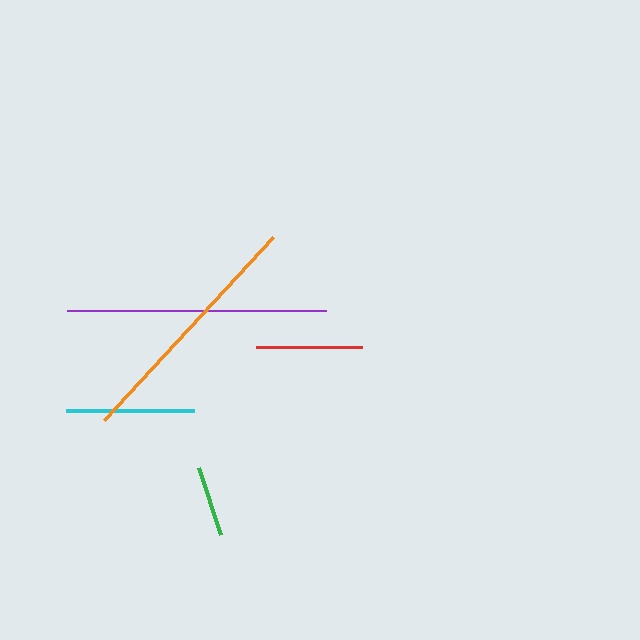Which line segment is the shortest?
The green line is the shortest at approximately 71 pixels.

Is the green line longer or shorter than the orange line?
The orange line is longer than the green line.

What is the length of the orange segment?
The orange segment is approximately 249 pixels long.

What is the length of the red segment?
The red segment is approximately 106 pixels long.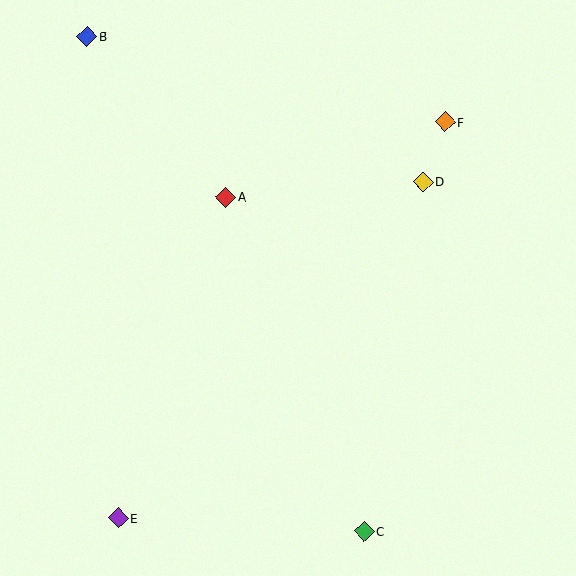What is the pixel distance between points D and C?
The distance between D and C is 355 pixels.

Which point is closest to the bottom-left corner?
Point E is closest to the bottom-left corner.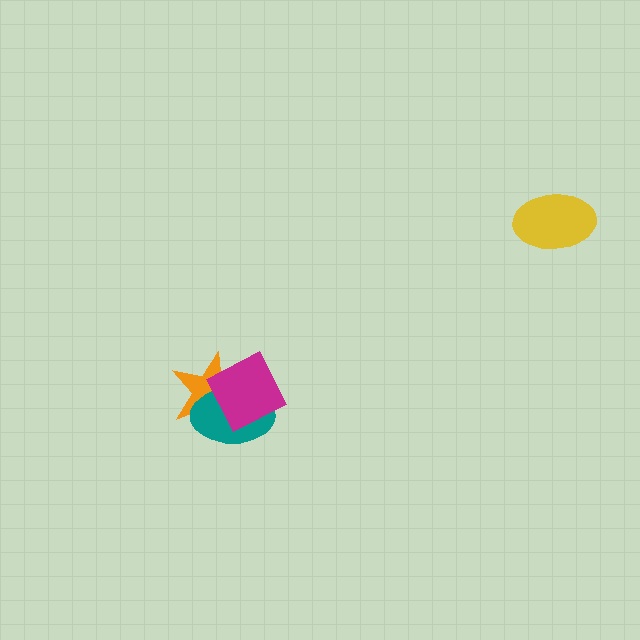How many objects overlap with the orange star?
2 objects overlap with the orange star.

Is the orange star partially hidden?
Yes, it is partially covered by another shape.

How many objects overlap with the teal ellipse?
2 objects overlap with the teal ellipse.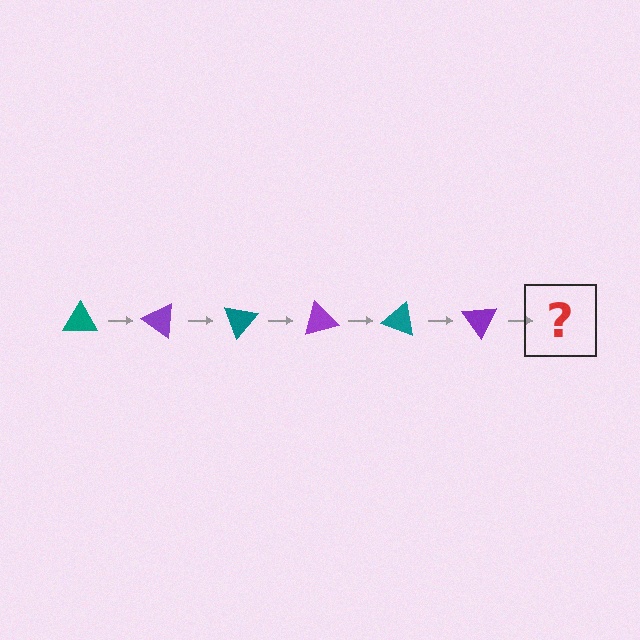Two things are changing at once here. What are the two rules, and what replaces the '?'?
The two rules are that it rotates 35 degrees each step and the color cycles through teal and purple. The '?' should be a teal triangle, rotated 210 degrees from the start.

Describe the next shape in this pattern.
It should be a teal triangle, rotated 210 degrees from the start.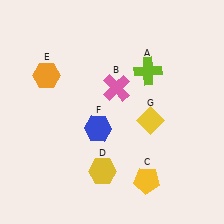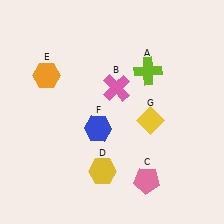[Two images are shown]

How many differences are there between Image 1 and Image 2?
There is 1 difference between the two images.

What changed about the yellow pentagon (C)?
In Image 1, C is yellow. In Image 2, it changed to pink.